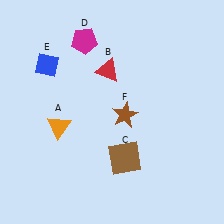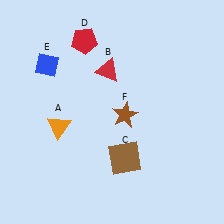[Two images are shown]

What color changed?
The pentagon (D) changed from magenta in Image 1 to red in Image 2.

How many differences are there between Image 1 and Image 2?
There is 1 difference between the two images.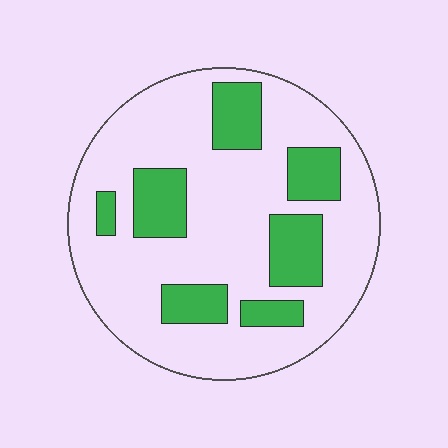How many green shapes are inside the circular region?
7.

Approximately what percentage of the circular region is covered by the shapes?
Approximately 25%.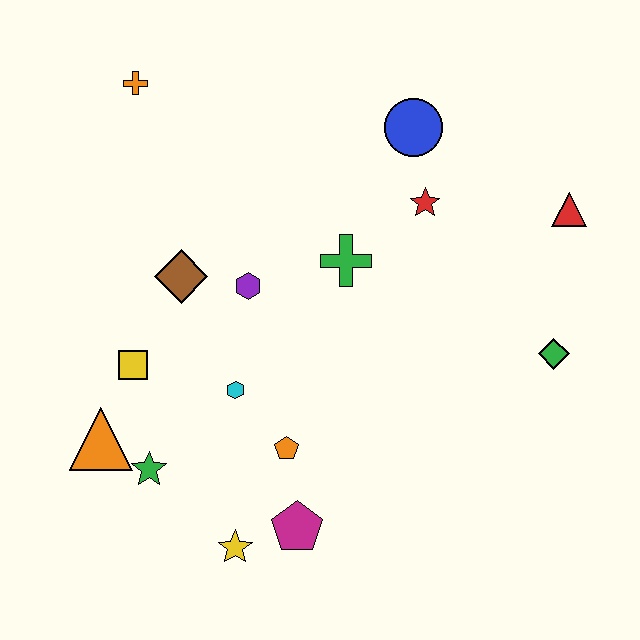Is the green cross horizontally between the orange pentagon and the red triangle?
Yes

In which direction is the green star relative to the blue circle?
The green star is below the blue circle.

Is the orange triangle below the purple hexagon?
Yes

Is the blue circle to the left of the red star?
Yes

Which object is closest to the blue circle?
The red star is closest to the blue circle.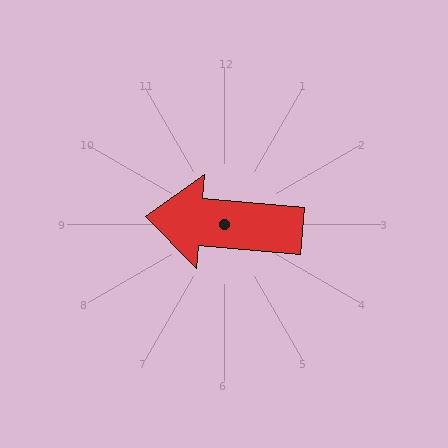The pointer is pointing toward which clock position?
Roughly 9 o'clock.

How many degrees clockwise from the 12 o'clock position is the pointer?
Approximately 275 degrees.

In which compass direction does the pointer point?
West.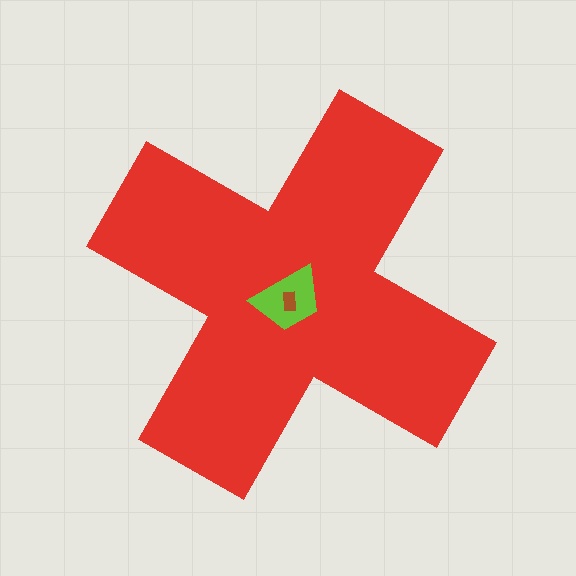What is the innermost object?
The brown rectangle.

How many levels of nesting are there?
3.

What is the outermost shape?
The red cross.